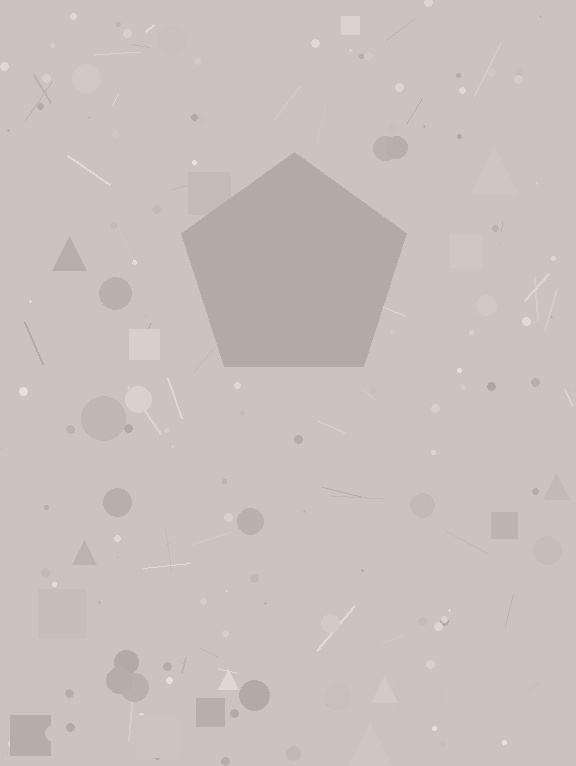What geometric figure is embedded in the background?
A pentagon is embedded in the background.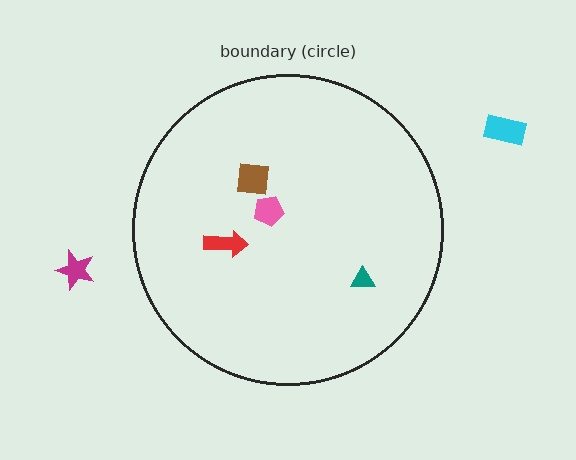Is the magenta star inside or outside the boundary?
Outside.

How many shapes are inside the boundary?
4 inside, 2 outside.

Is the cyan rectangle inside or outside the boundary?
Outside.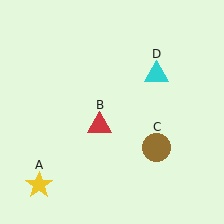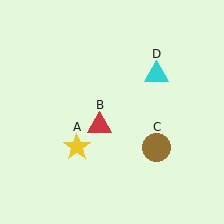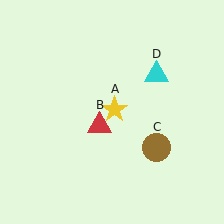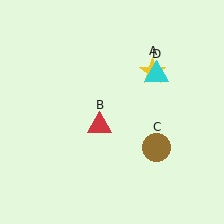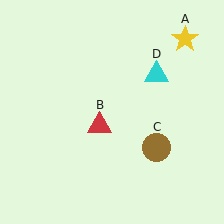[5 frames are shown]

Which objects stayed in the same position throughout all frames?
Red triangle (object B) and brown circle (object C) and cyan triangle (object D) remained stationary.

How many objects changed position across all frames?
1 object changed position: yellow star (object A).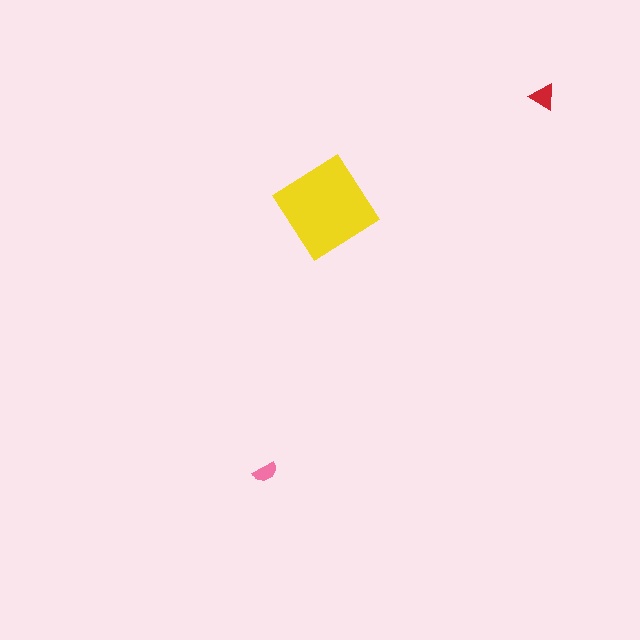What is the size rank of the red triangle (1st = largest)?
2nd.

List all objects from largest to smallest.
The yellow diamond, the red triangle, the pink semicircle.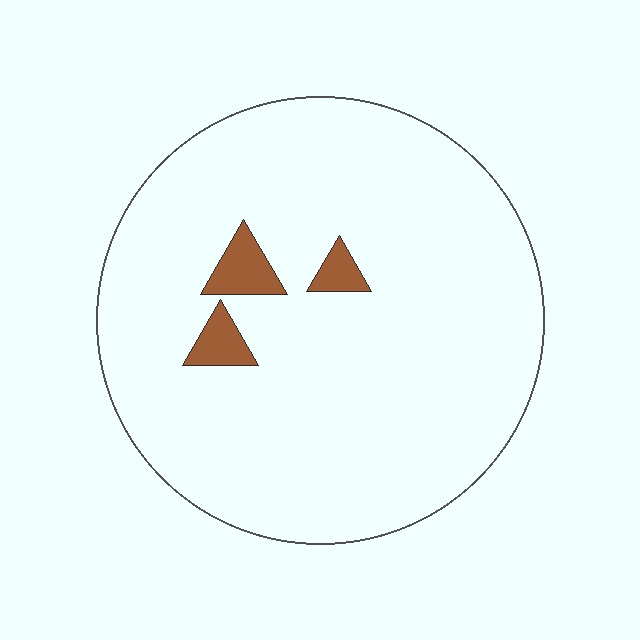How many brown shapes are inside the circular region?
3.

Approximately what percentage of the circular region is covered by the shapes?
Approximately 5%.